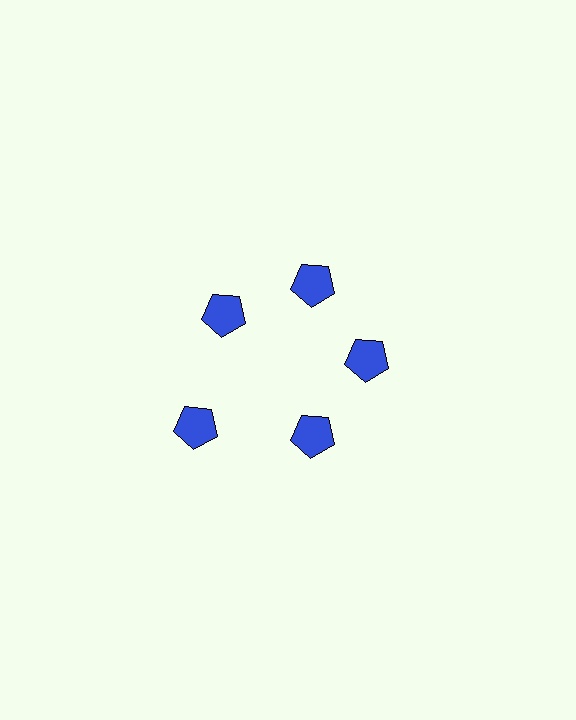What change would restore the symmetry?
The symmetry would be restored by moving it inward, back onto the ring so that all 5 pentagons sit at equal angles and equal distance from the center.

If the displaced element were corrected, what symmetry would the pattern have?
It would have 5-fold rotational symmetry — the pattern would map onto itself every 72 degrees.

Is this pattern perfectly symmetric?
No. The 5 blue pentagons are arranged in a ring, but one element near the 8 o'clock position is pushed outward from the center, breaking the 5-fold rotational symmetry.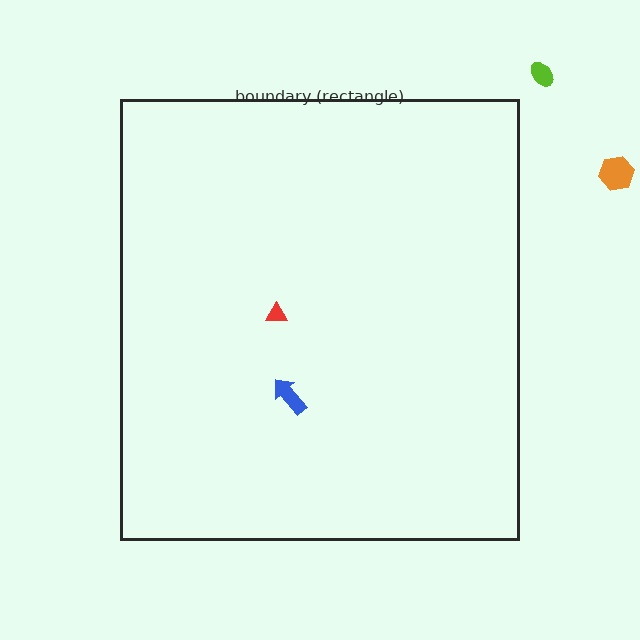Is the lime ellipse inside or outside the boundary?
Outside.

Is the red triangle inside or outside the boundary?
Inside.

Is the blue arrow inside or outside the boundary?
Inside.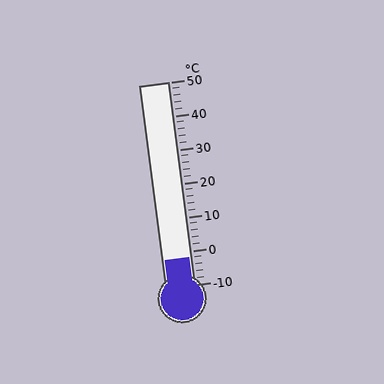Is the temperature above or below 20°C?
The temperature is below 20°C.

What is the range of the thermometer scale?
The thermometer scale ranges from -10°C to 50°C.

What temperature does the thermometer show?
The thermometer shows approximately -2°C.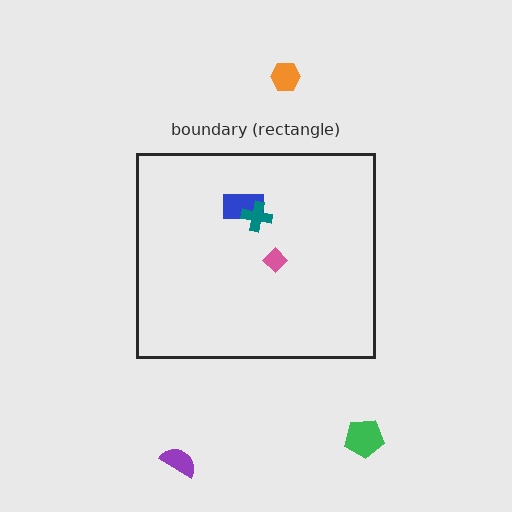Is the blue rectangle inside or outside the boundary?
Inside.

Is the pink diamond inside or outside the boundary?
Inside.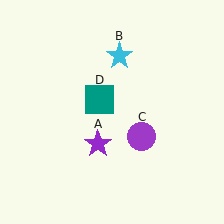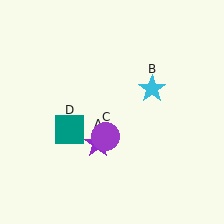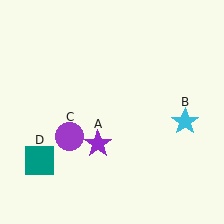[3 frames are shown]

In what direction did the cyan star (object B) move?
The cyan star (object B) moved down and to the right.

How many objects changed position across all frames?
3 objects changed position: cyan star (object B), purple circle (object C), teal square (object D).